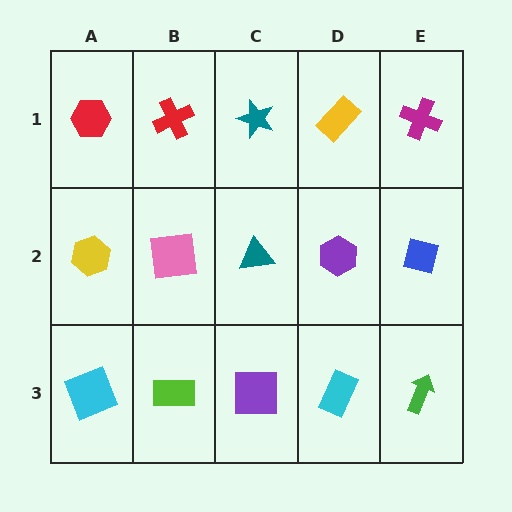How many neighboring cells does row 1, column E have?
2.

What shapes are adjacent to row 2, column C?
A teal star (row 1, column C), a purple square (row 3, column C), a pink square (row 2, column B), a purple hexagon (row 2, column D).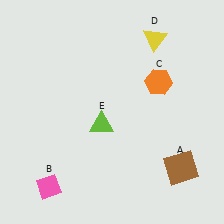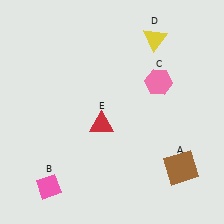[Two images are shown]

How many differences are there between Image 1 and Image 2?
There are 2 differences between the two images.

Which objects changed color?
C changed from orange to pink. E changed from lime to red.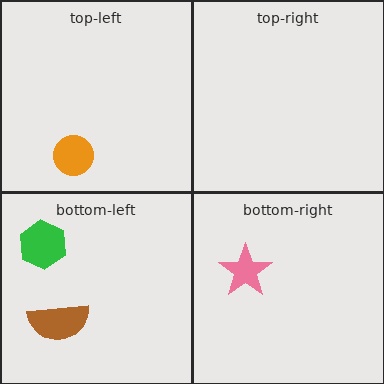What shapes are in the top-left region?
The orange circle.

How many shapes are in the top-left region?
1.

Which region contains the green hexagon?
The bottom-left region.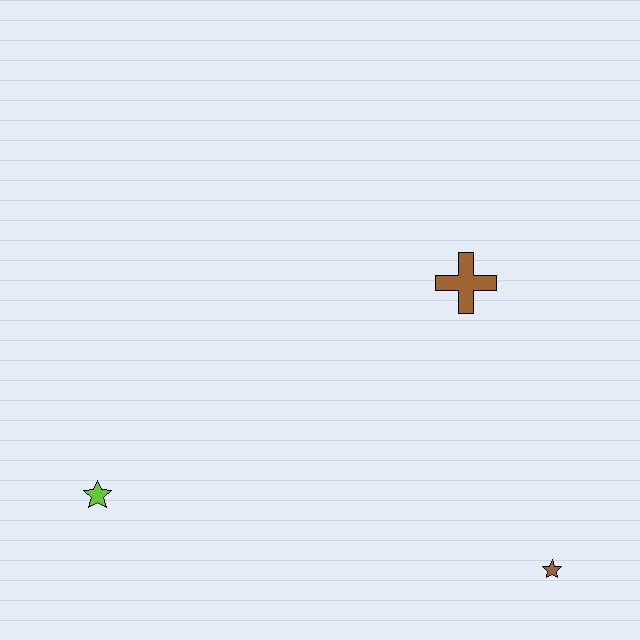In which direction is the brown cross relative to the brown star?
The brown cross is above the brown star.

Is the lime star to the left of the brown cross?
Yes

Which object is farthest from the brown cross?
The lime star is farthest from the brown cross.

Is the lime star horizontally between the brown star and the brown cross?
No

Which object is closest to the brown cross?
The brown star is closest to the brown cross.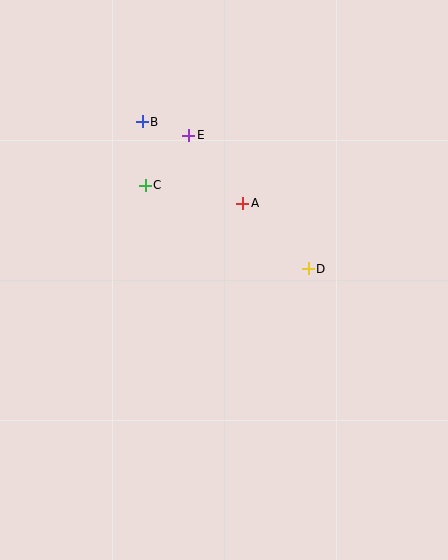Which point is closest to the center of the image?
Point A at (243, 203) is closest to the center.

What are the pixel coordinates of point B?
Point B is at (142, 122).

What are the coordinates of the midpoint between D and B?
The midpoint between D and B is at (225, 195).